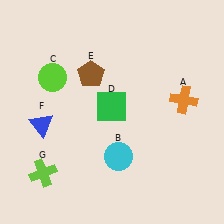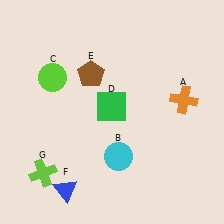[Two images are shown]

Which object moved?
The blue triangle (F) moved down.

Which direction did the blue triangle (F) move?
The blue triangle (F) moved down.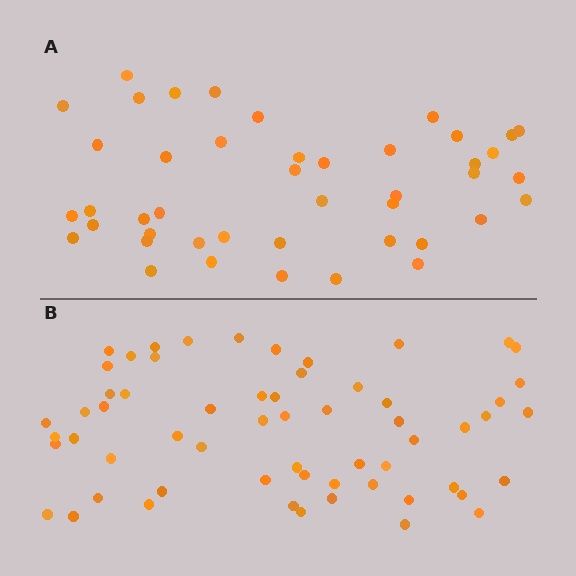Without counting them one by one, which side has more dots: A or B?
Region B (the bottom region) has more dots.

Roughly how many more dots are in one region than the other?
Region B has approximately 15 more dots than region A.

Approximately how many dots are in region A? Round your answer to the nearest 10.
About 40 dots. (The exact count is 44, which rounds to 40.)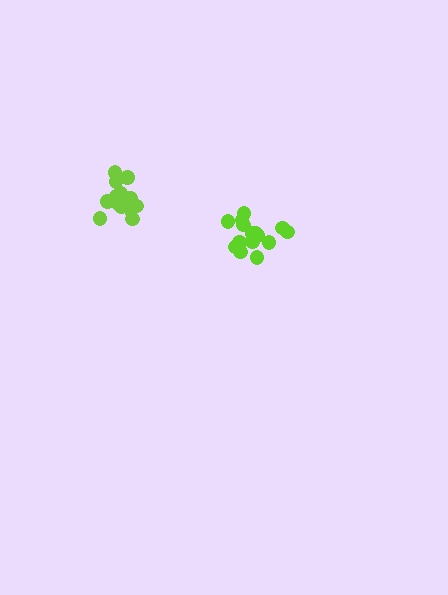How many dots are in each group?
Group 1: 15 dots, Group 2: 16 dots (31 total).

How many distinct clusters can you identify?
There are 2 distinct clusters.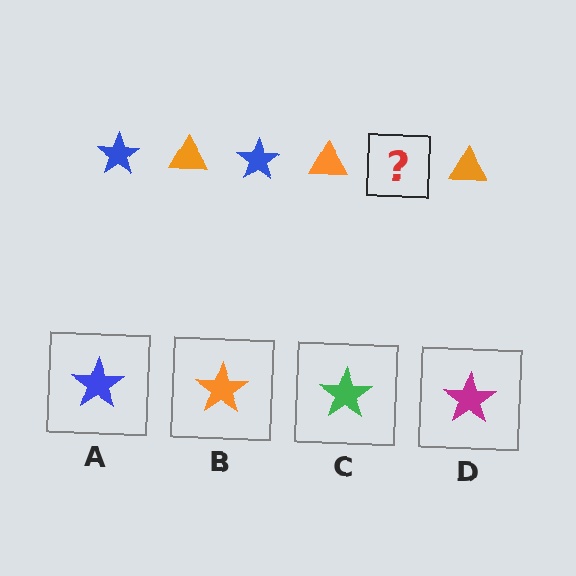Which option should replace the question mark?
Option A.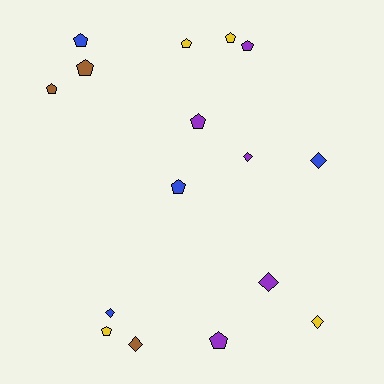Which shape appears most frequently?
Pentagon, with 10 objects.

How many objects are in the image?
There are 16 objects.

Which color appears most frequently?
Purple, with 5 objects.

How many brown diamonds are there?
There is 1 brown diamond.